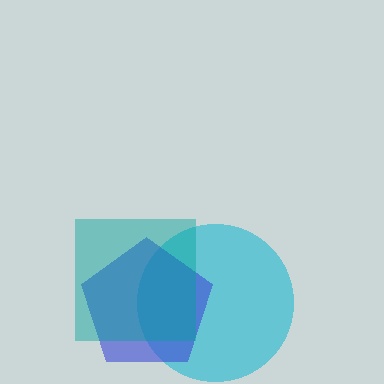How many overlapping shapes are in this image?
There are 3 overlapping shapes in the image.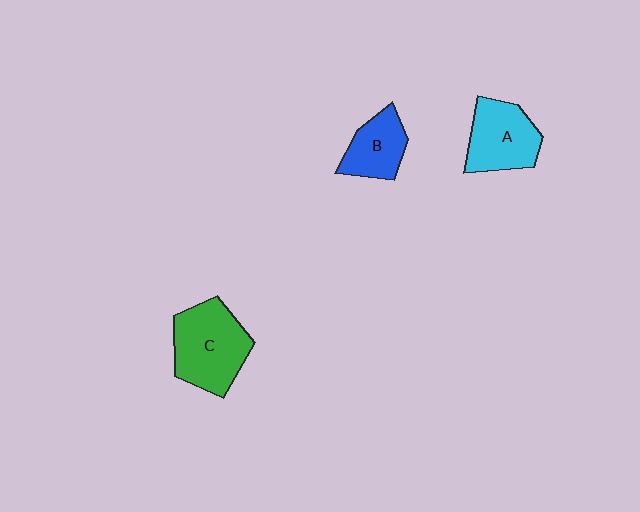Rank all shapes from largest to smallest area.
From largest to smallest: C (green), A (cyan), B (blue).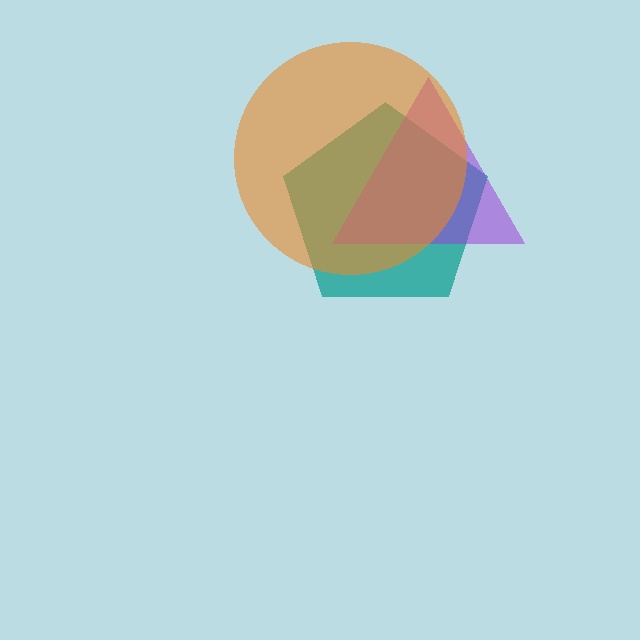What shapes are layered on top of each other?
The layered shapes are: a teal pentagon, a purple triangle, an orange circle.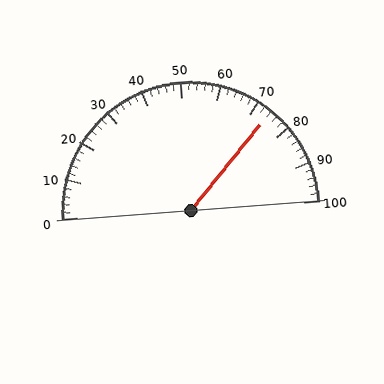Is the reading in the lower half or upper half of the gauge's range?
The reading is in the upper half of the range (0 to 100).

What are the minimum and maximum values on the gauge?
The gauge ranges from 0 to 100.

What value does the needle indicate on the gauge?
The needle indicates approximately 74.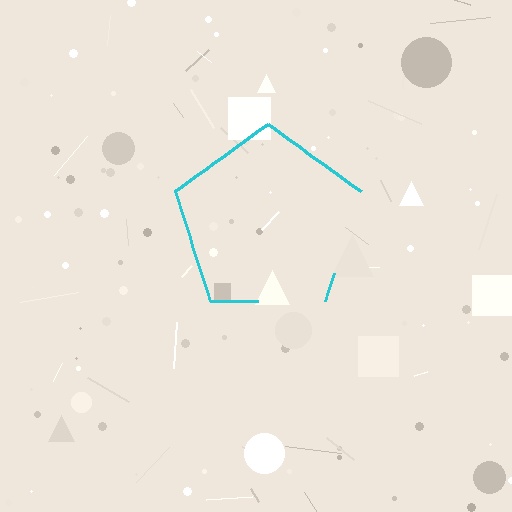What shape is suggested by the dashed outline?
The dashed outline suggests a pentagon.